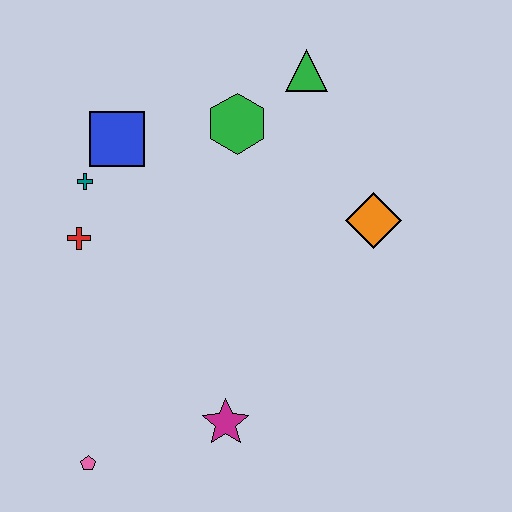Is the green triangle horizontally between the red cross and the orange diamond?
Yes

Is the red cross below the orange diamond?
Yes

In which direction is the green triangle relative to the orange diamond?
The green triangle is above the orange diamond.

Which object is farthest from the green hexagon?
The pink pentagon is farthest from the green hexagon.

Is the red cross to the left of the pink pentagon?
Yes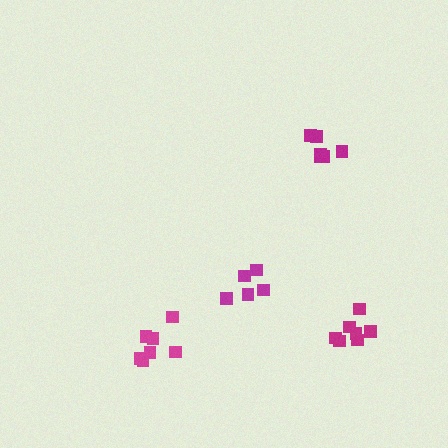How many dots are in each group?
Group 1: 7 dots, Group 2: 5 dots, Group 3: 6 dots, Group 4: 7 dots (25 total).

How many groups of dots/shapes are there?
There are 4 groups.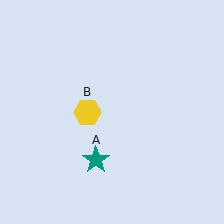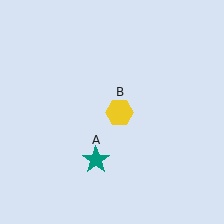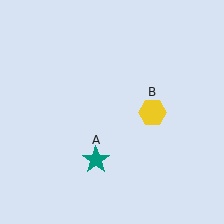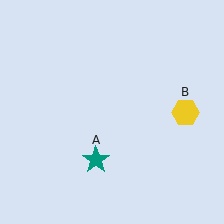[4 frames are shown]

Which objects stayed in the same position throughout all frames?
Teal star (object A) remained stationary.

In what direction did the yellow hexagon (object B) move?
The yellow hexagon (object B) moved right.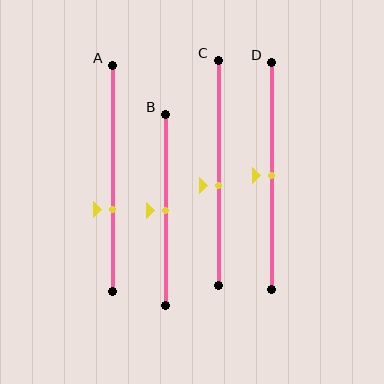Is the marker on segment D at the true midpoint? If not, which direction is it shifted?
Yes, the marker on segment D is at the true midpoint.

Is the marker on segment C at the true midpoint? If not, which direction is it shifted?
No, the marker on segment C is shifted downward by about 6% of the segment length.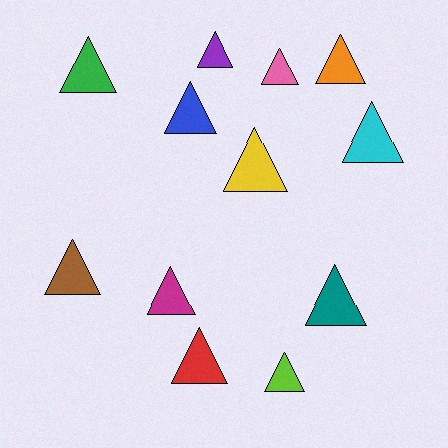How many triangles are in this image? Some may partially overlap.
There are 12 triangles.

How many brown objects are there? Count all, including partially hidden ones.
There is 1 brown object.